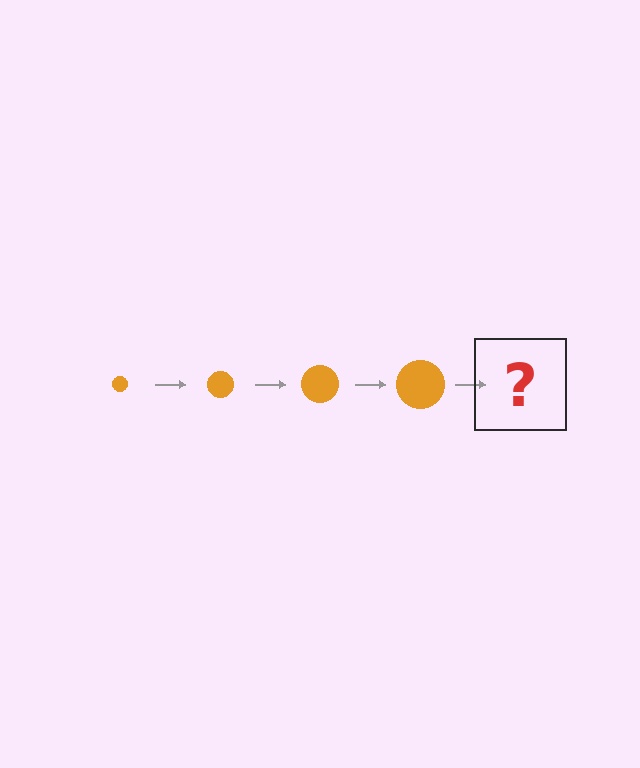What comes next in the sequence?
The next element should be an orange circle, larger than the previous one.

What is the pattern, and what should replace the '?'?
The pattern is that the circle gets progressively larger each step. The '?' should be an orange circle, larger than the previous one.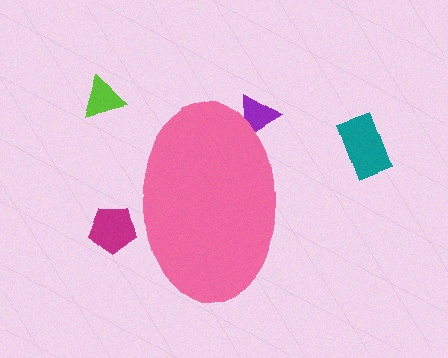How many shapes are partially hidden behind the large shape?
2 shapes are partially hidden.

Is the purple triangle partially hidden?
Yes, the purple triangle is partially hidden behind the pink ellipse.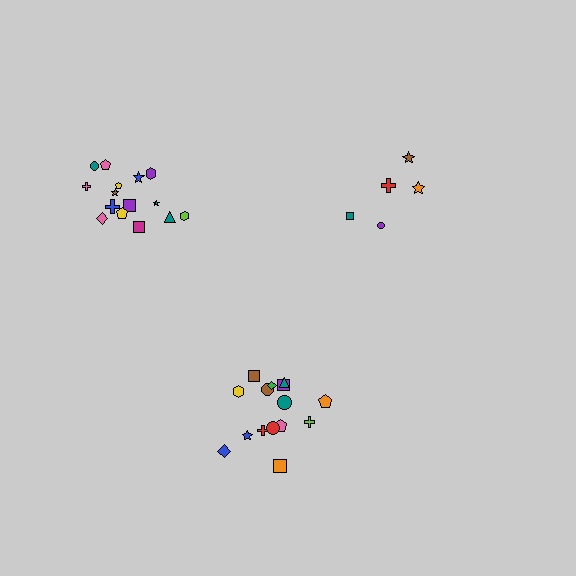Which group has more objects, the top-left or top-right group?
The top-left group.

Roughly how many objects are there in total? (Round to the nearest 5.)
Roughly 35 objects in total.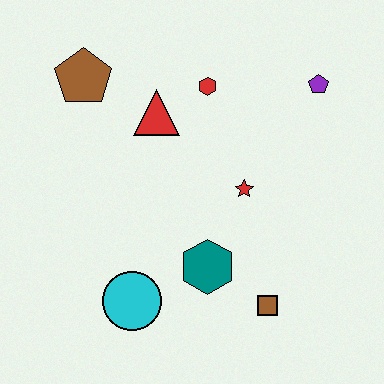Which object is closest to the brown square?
The teal hexagon is closest to the brown square.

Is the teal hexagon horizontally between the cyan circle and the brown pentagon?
No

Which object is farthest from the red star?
The brown pentagon is farthest from the red star.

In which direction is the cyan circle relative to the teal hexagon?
The cyan circle is to the left of the teal hexagon.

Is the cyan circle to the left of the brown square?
Yes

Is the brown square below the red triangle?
Yes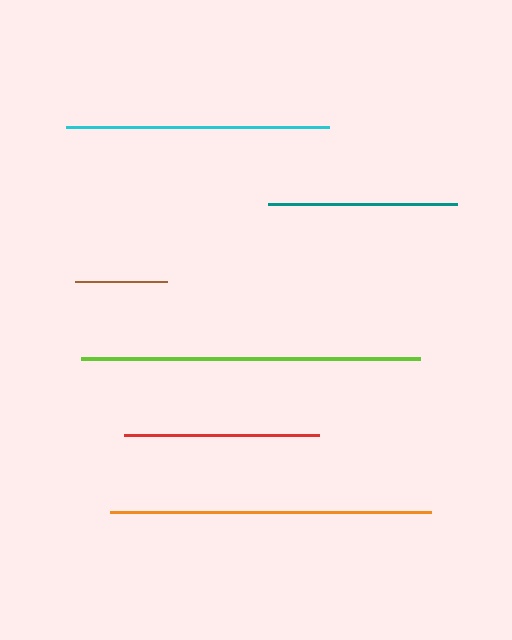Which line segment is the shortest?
The brown line is the shortest at approximately 92 pixels.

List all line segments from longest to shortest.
From longest to shortest: lime, orange, cyan, red, teal, brown.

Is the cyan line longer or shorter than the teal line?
The cyan line is longer than the teal line.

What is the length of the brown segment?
The brown segment is approximately 92 pixels long.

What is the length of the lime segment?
The lime segment is approximately 340 pixels long.